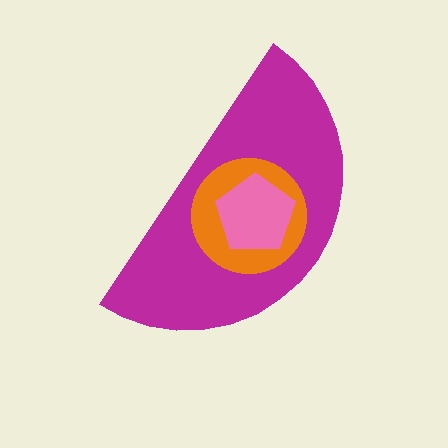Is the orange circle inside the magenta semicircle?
Yes.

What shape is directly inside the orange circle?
The pink pentagon.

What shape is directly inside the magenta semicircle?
The orange circle.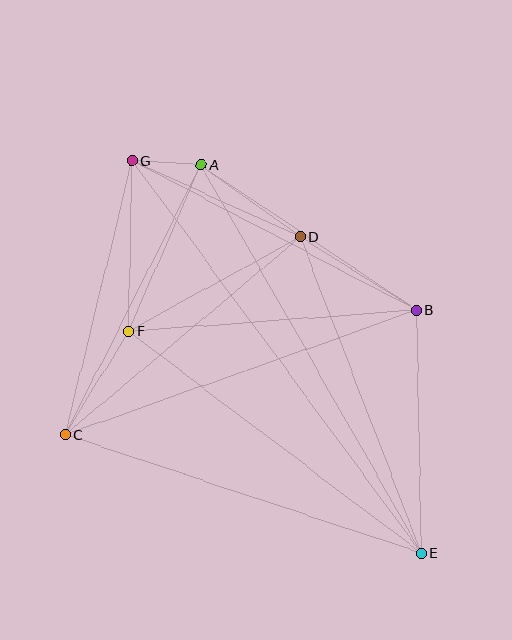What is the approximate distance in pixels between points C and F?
The distance between C and F is approximately 122 pixels.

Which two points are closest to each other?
Points A and G are closest to each other.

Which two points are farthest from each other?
Points E and G are farthest from each other.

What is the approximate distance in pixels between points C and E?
The distance between C and E is approximately 375 pixels.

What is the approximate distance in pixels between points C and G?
The distance between C and G is approximately 282 pixels.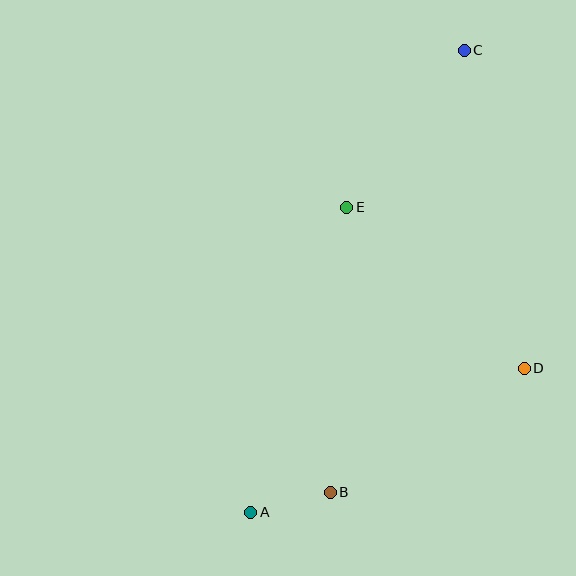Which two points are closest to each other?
Points A and B are closest to each other.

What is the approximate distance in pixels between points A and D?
The distance between A and D is approximately 309 pixels.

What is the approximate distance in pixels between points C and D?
The distance between C and D is approximately 324 pixels.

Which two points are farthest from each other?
Points A and C are farthest from each other.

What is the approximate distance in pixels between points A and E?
The distance between A and E is approximately 320 pixels.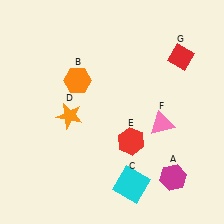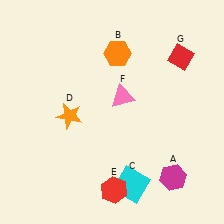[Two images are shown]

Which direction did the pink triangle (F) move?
The pink triangle (F) moved left.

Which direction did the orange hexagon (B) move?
The orange hexagon (B) moved right.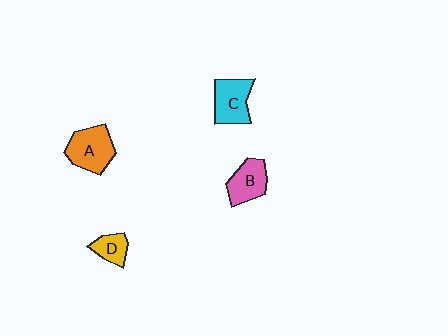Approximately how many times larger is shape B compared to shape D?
Approximately 1.6 times.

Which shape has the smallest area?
Shape D (yellow).